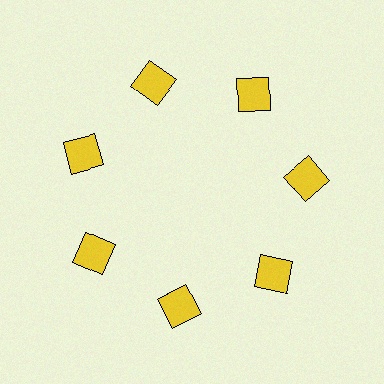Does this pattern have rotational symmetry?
Yes, this pattern has 7-fold rotational symmetry. It looks the same after rotating 51 degrees around the center.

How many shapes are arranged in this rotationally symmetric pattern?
There are 7 shapes, arranged in 7 groups of 1.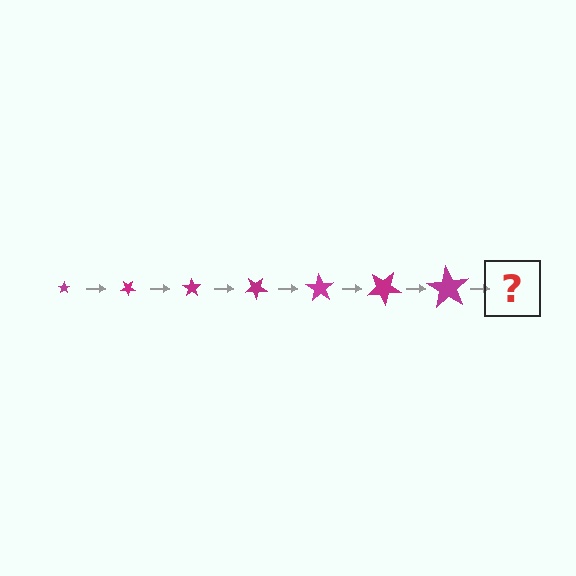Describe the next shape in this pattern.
It should be a star, larger than the previous one and rotated 245 degrees from the start.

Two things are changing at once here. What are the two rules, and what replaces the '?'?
The two rules are that the star grows larger each step and it rotates 35 degrees each step. The '?' should be a star, larger than the previous one and rotated 245 degrees from the start.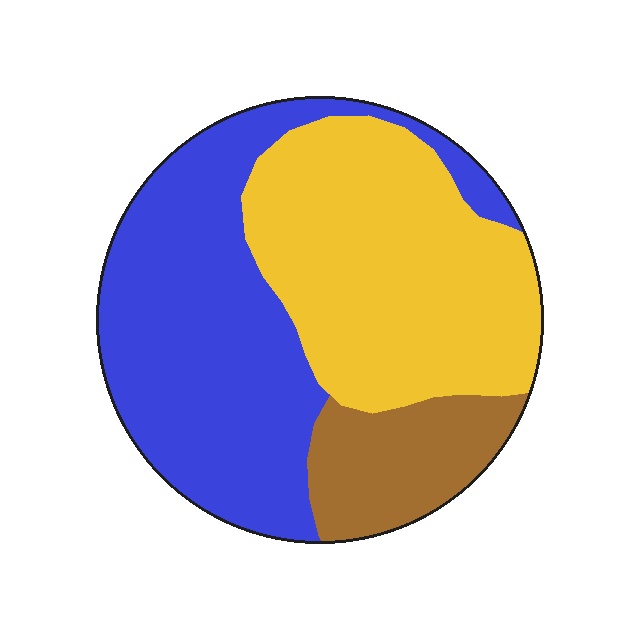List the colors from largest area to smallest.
From largest to smallest: blue, yellow, brown.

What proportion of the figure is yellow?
Yellow covers around 40% of the figure.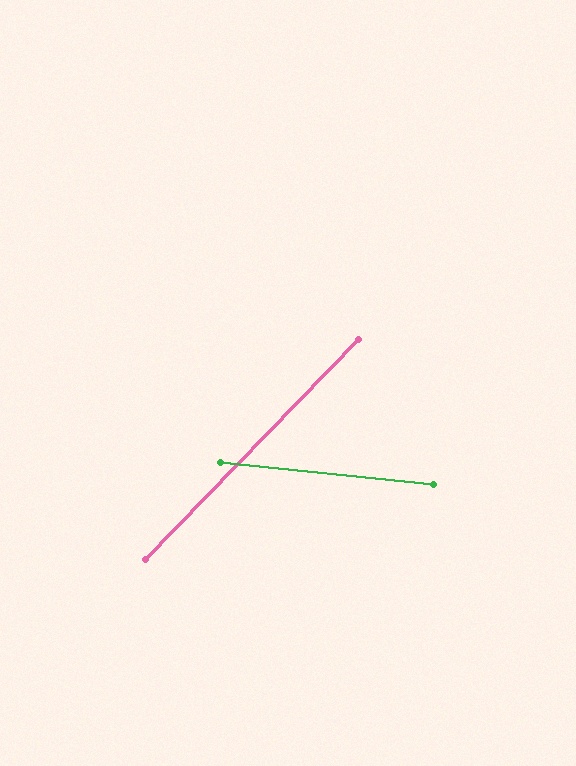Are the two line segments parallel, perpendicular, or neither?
Neither parallel nor perpendicular — they differ by about 52°.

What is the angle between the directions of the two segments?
Approximately 52 degrees.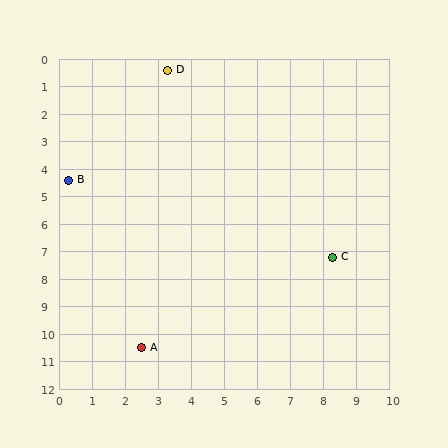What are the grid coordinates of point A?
Point A is at approximately (2.5, 10.5).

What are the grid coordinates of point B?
Point B is at approximately (0.3, 4.4).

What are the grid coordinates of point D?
Point D is at approximately (3.3, 0.4).